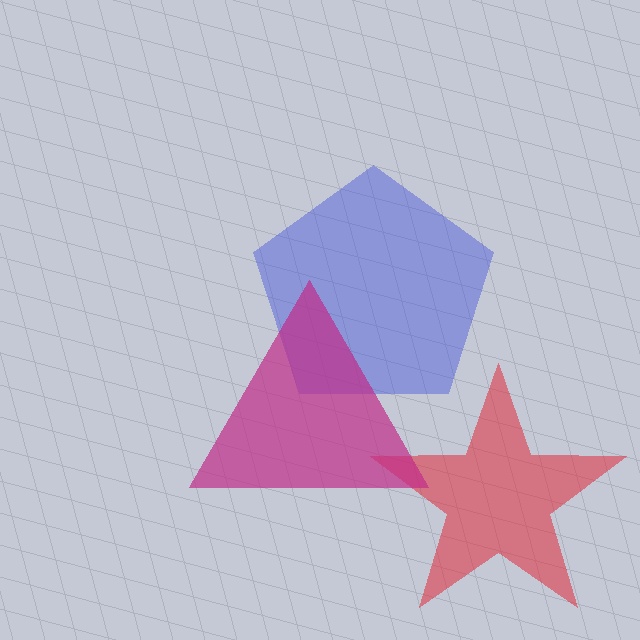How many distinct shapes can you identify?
There are 3 distinct shapes: a red star, a blue pentagon, a magenta triangle.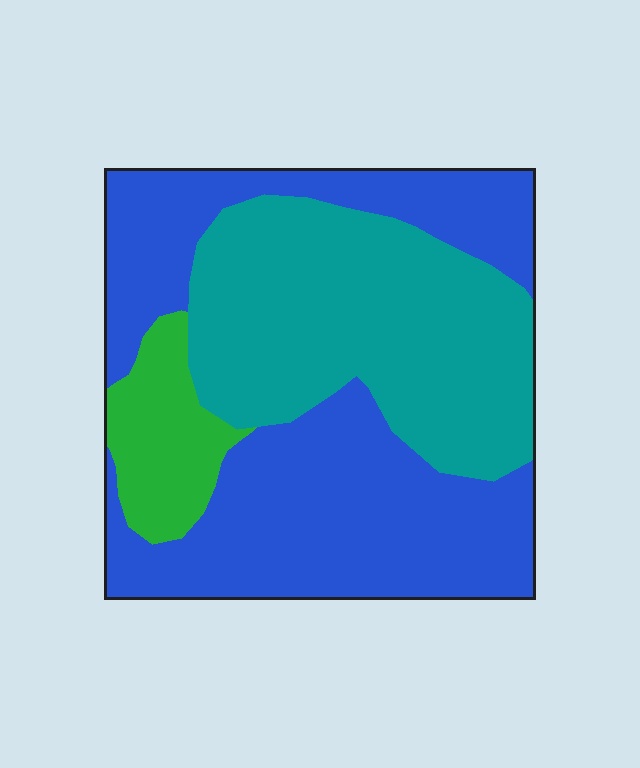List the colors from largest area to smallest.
From largest to smallest: blue, teal, green.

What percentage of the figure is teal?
Teal covers 38% of the figure.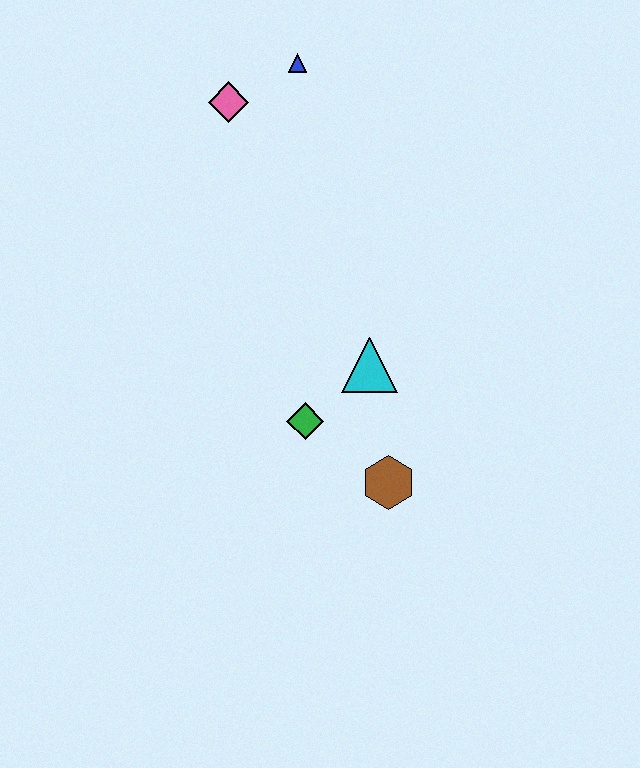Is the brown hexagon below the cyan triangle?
Yes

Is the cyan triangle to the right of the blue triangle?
Yes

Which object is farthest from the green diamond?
The blue triangle is farthest from the green diamond.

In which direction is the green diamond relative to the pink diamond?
The green diamond is below the pink diamond.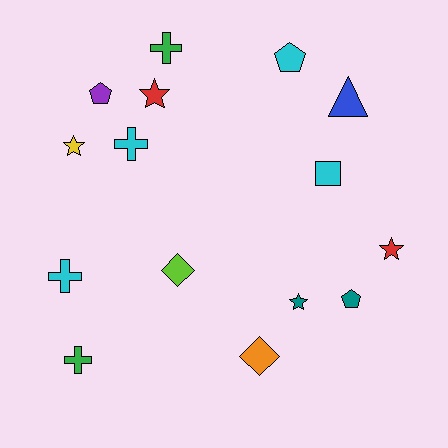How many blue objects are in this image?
There is 1 blue object.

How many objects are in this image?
There are 15 objects.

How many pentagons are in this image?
There are 3 pentagons.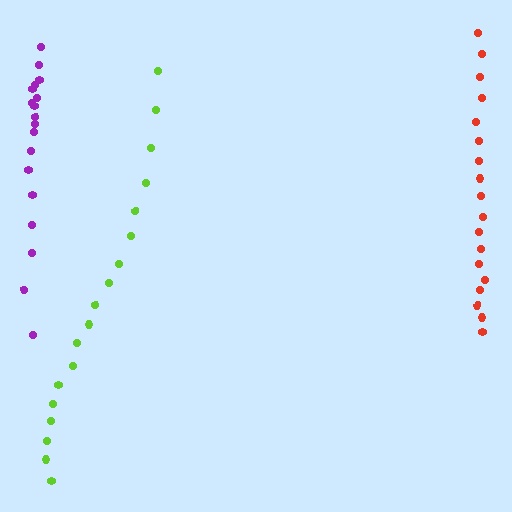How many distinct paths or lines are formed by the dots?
There are 3 distinct paths.